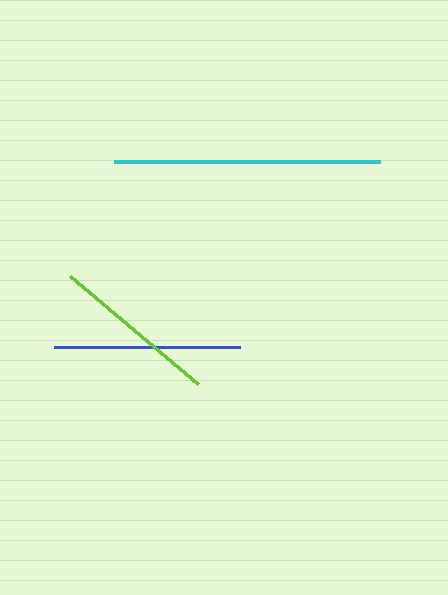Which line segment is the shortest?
The lime line is the shortest at approximately 168 pixels.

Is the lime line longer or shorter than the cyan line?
The cyan line is longer than the lime line.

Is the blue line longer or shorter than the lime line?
The blue line is longer than the lime line.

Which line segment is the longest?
The cyan line is the longest at approximately 266 pixels.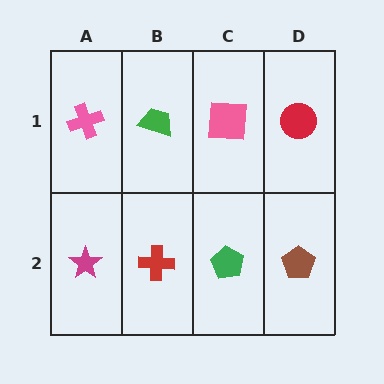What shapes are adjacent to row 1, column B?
A red cross (row 2, column B), a pink cross (row 1, column A), a pink square (row 1, column C).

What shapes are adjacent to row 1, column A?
A magenta star (row 2, column A), a green trapezoid (row 1, column B).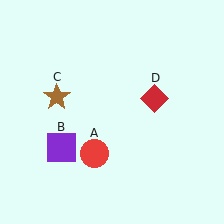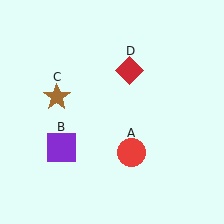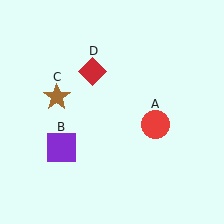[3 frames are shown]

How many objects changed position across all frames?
2 objects changed position: red circle (object A), red diamond (object D).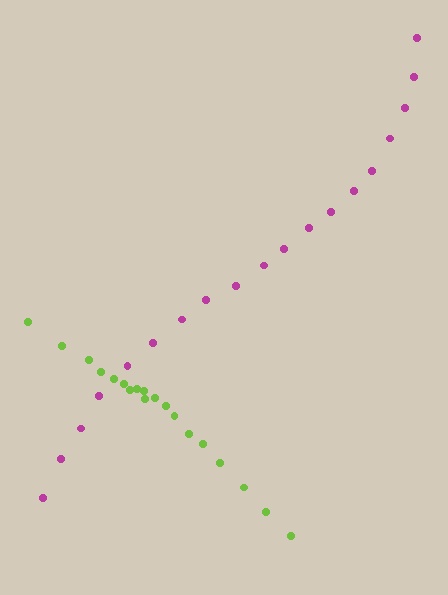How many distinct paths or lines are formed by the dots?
There are 2 distinct paths.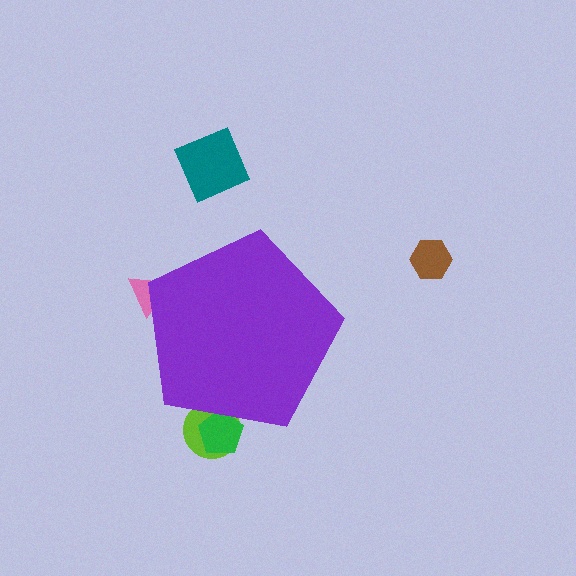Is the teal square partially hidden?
No, the teal square is fully visible.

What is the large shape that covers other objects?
A purple pentagon.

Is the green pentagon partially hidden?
Yes, the green pentagon is partially hidden behind the purple pentagon.